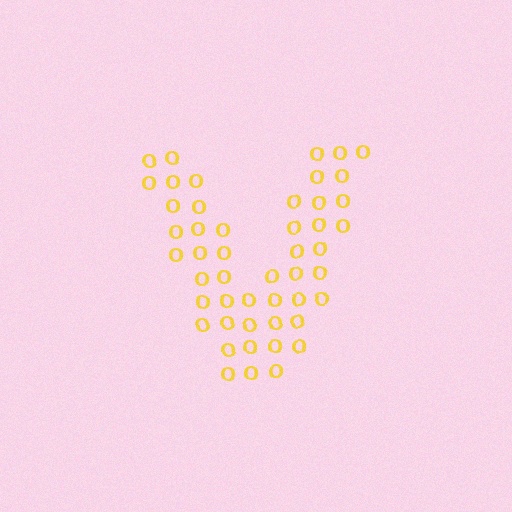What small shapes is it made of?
It is made of small letter O's.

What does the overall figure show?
The overall figure shows the letter V.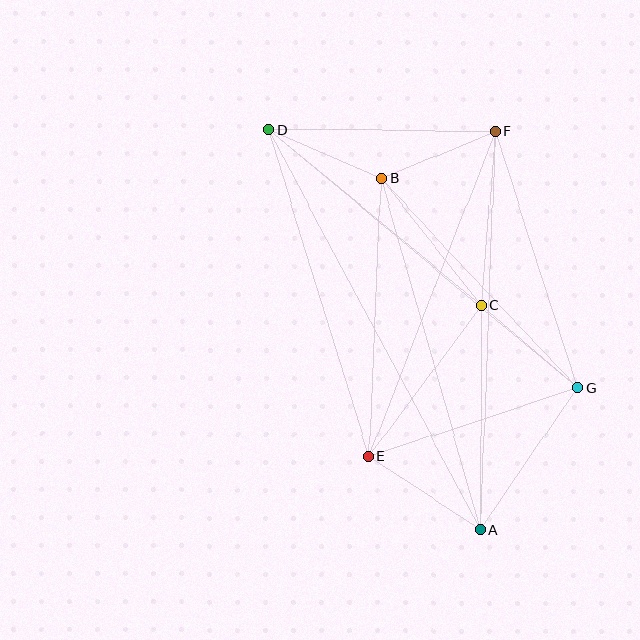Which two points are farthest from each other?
Points A and D are farthest from each other.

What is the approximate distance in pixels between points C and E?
The distance between C and E is approximately 189 pixels.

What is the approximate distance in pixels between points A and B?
The distance between A and B is approximately 365 pixels.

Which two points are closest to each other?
Points B and D are closest to each other.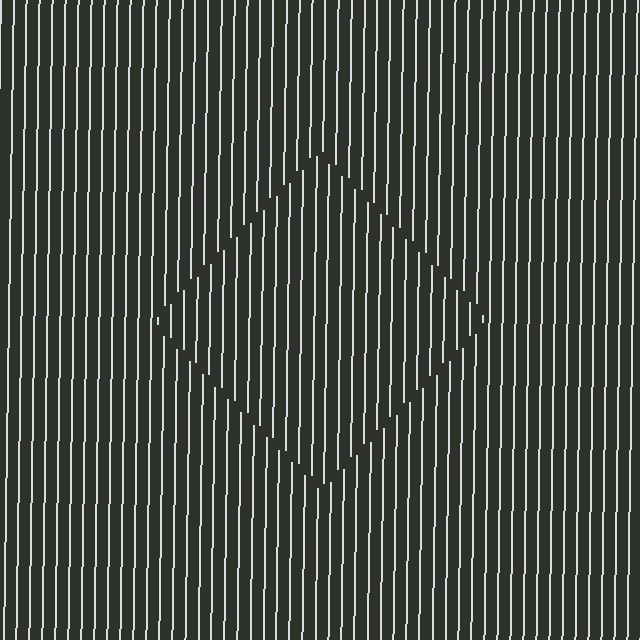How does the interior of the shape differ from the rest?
The interior of the shape contains the same grating, shifted by half a period — the contour is defined by the phase discontinuity where line-ends from the inner and outer gratings abut.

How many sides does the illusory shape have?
4 sides — the line-ends trace a square.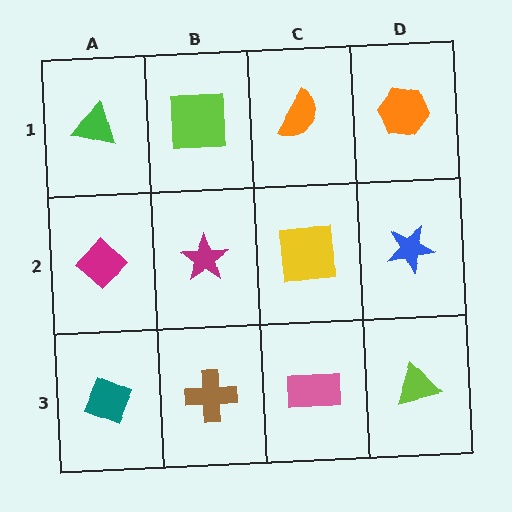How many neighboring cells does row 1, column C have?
3.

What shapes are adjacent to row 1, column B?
A magenta star (row 2, column B), a green triangle (row 1, column A), an orange semicircle (row 1, column C).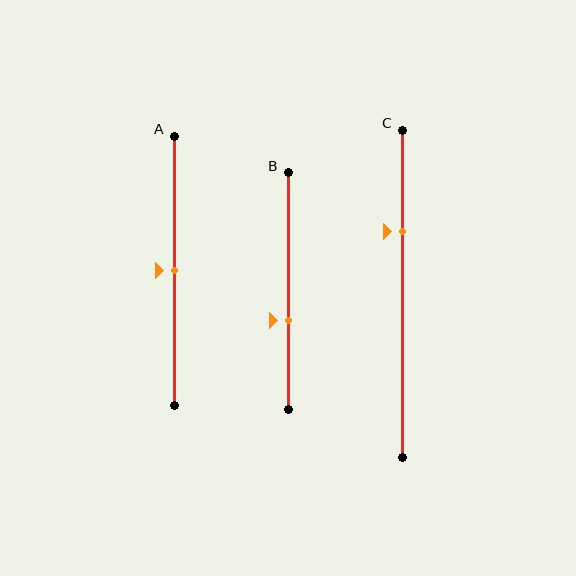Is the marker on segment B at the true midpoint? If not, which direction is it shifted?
No, the marker on segment B is shifted downward by about 12% of the segment length.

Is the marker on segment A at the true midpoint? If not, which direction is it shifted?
Yes, the marker on segment A is at the true midpoint.